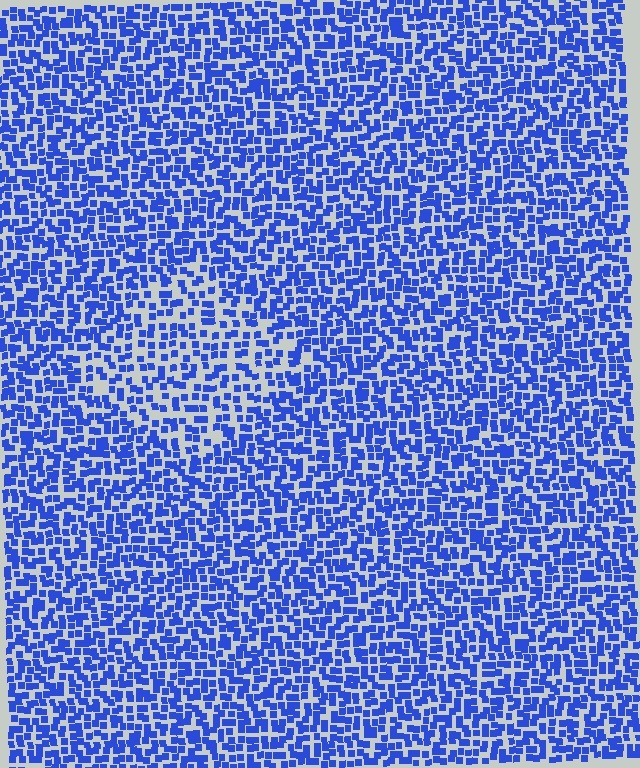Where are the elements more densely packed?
The elements are more densely packed outside the diamond boundary.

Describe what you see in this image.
The image contains small blue elements arranged at two different densities. A diamond-shaped region is visible where the elements are less densely packed than the surrounding area.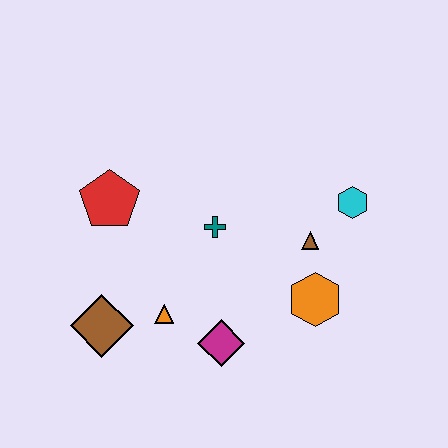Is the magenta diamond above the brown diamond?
No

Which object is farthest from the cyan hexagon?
The brown diamond is farthest from the cyan hexagon.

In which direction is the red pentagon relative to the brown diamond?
The red pentagon is above the brown diamond.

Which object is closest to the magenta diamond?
The orange triangle is closest to the magenta diamond.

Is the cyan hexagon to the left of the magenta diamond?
No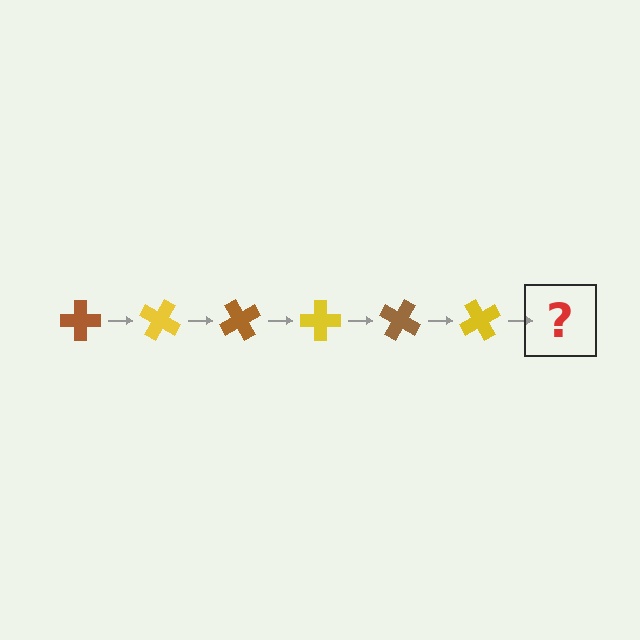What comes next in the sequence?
The next element should be a brown cross, rotated 180 degrees from the start.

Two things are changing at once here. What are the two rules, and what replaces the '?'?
The two rules are that it rotates 30 degrees each step and the color cycles through brown and yellow. The '?' should be a brown cross, rotated 180 degrees from the start.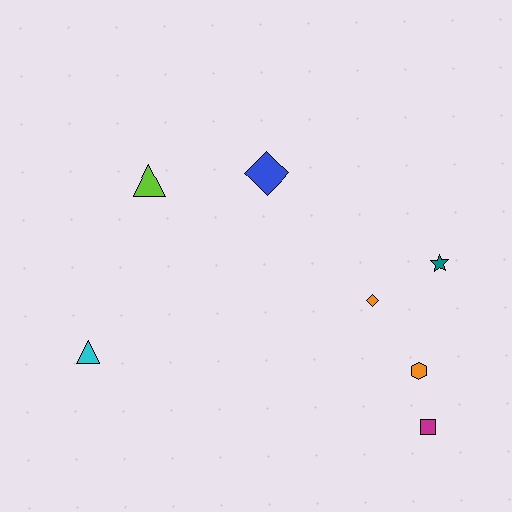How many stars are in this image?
There is 1 star.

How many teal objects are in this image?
There is 1 teal object.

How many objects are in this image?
There are 7 objects.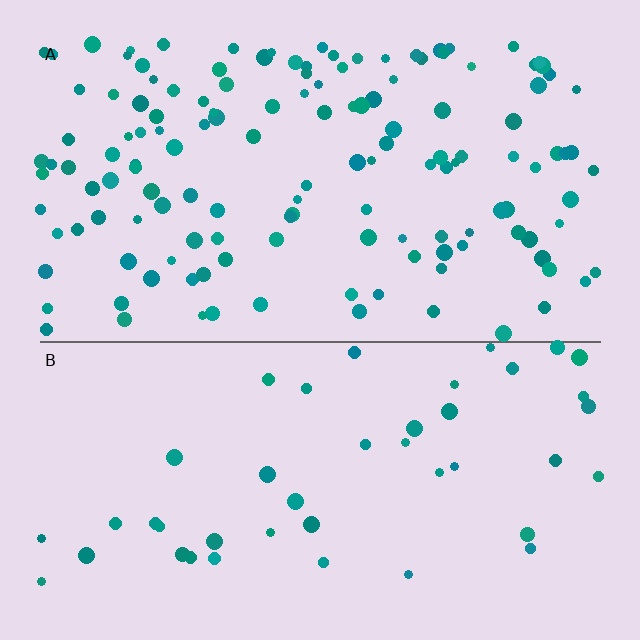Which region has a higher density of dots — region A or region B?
A (the top).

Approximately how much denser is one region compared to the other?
Approximately 3.2× — region A over region B.